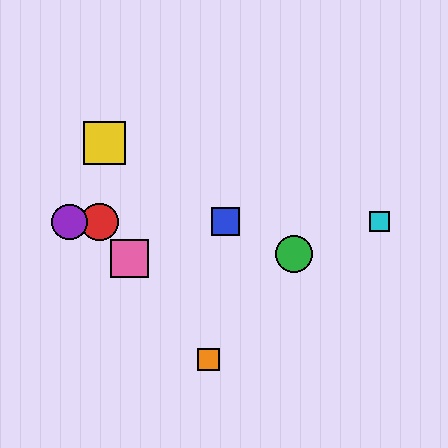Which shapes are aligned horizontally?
The red circle, the blue square, the purple circle, the cyan square are aligned horizontally.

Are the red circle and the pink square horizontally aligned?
No, the red circle is at y≈222 and the pink square is at y≈258.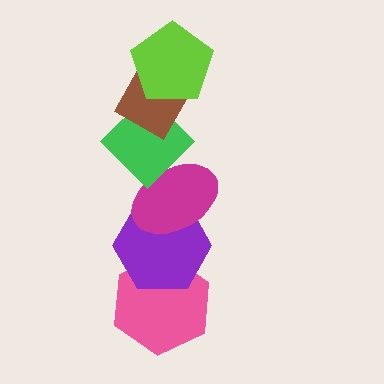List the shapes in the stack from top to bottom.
From top to bottom: the lime pentagon, the brown diamond, the green diamond, the magenta ellipse, the purple hexagon, the pink hexagon.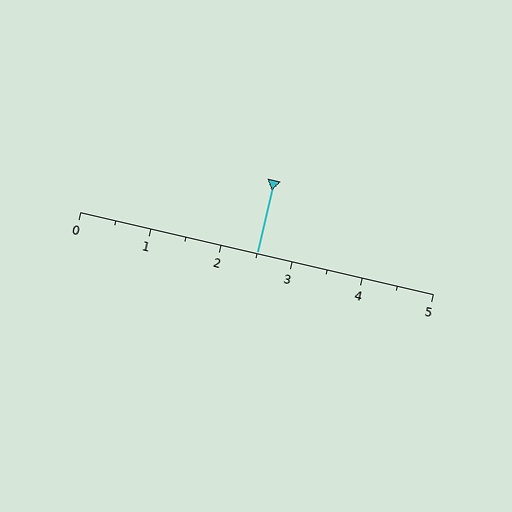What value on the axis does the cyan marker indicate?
The marker indicates approximately 2.5.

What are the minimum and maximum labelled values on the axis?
The axis runs from 0 to 5.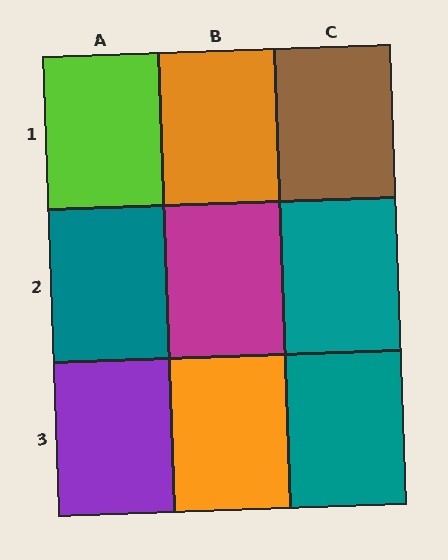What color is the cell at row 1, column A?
Lime.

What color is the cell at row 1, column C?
Brown.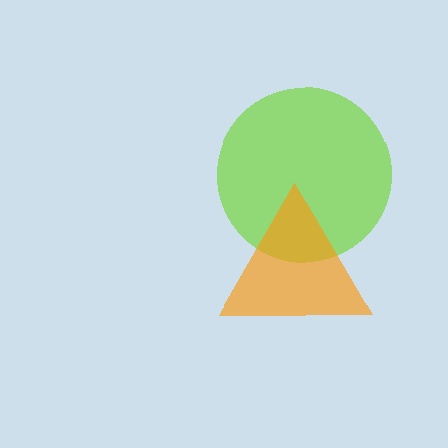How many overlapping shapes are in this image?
There are 2 overlapping shapes in the image.